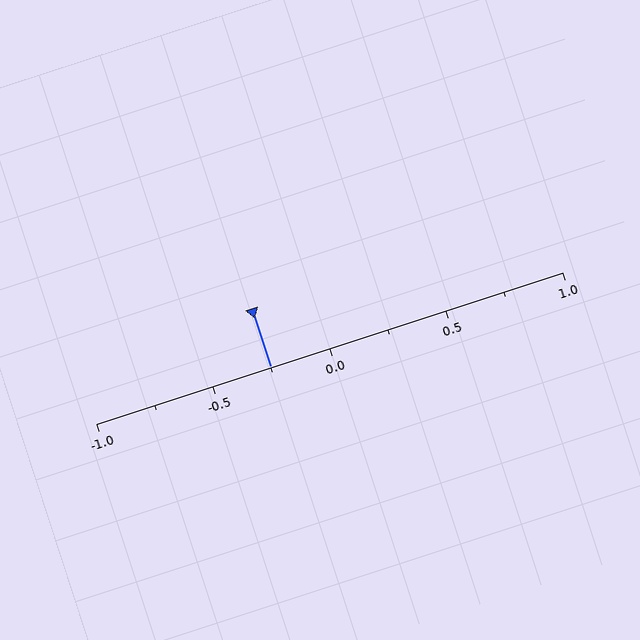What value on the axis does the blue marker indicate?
The marker indicates approximately -0.25.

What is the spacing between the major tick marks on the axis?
The major ticks are spaced 0.5 apart.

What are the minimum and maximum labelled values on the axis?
The axis runs from -1.0 to 1.0.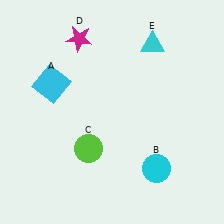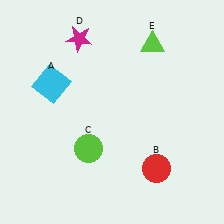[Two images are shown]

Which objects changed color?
B changed from cyan to red. E changed from cyan to lime.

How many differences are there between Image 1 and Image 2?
There are 2 differences between the two images.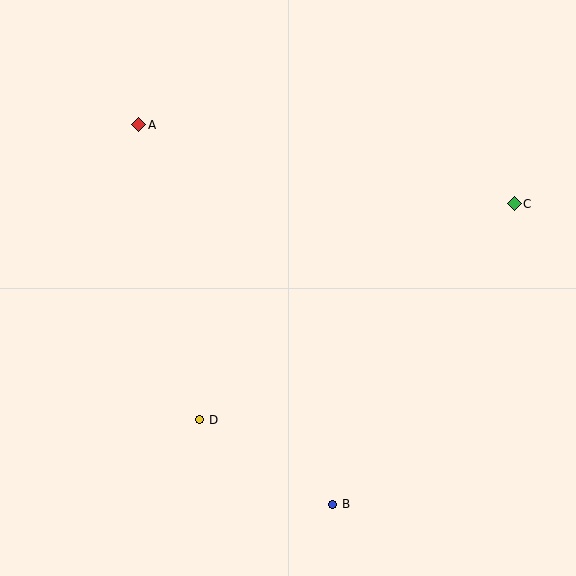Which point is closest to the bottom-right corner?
Point B is closest to the bottom-right corner.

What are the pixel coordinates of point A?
Point A is at (139, 125).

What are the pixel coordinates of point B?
Point B is at (333, 504).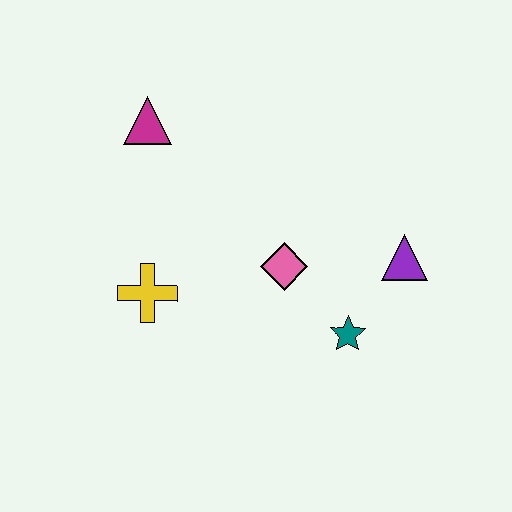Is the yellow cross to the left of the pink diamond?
Yes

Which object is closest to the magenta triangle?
The yellow cross is closest to the magenta triangle.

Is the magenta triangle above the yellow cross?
Yes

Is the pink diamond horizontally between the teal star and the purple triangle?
No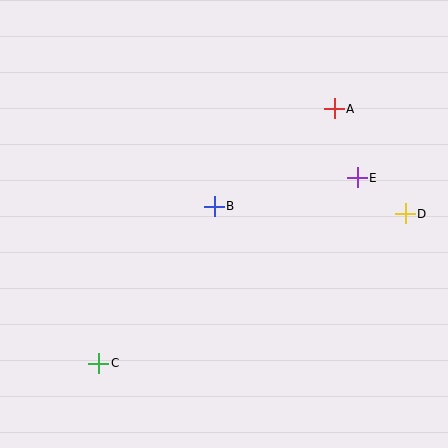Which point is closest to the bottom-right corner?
Point D is closest to the bottom-right corner.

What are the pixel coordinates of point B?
Point B is at (214, 206).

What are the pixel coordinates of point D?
Point D is at (405, 214).